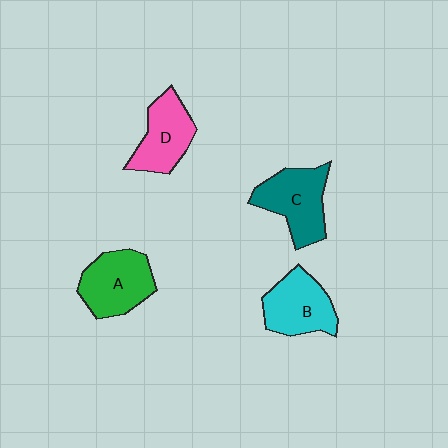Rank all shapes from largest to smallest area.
From largest to smallest: C (teal), A (green), B (cyan), D (pink).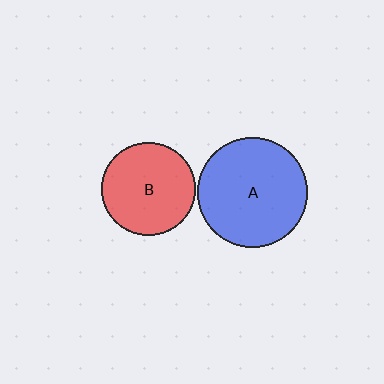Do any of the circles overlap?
No, none of the circles overlap.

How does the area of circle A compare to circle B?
Approximately 1.4 times.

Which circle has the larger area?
Circle A (blue).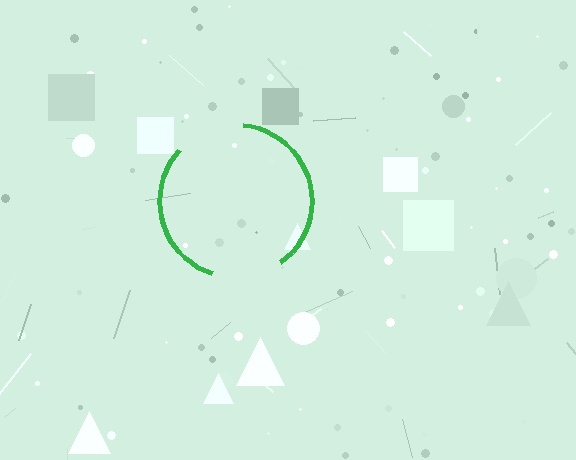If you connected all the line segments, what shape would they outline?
They would outline a circle.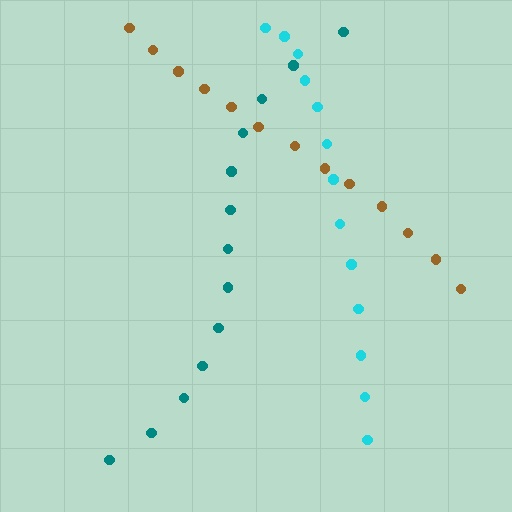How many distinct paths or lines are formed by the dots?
There are 3 distinct paths.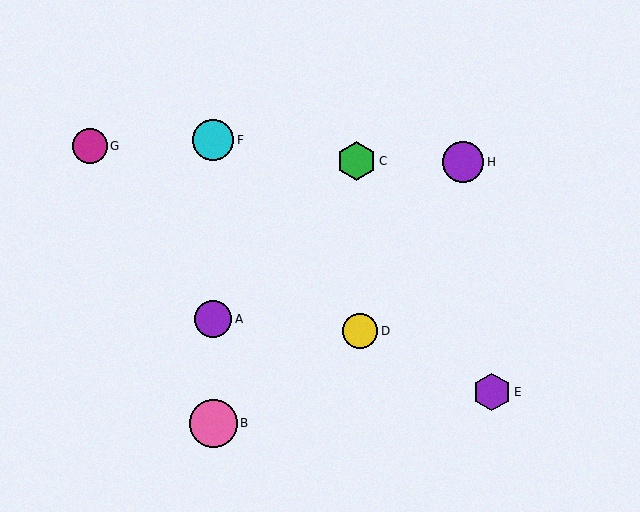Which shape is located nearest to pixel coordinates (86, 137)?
The magenta circle (labeled G) at (90, 146) is nearest to that location.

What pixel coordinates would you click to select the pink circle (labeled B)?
Click at (214, 423) to select the pink circle B.